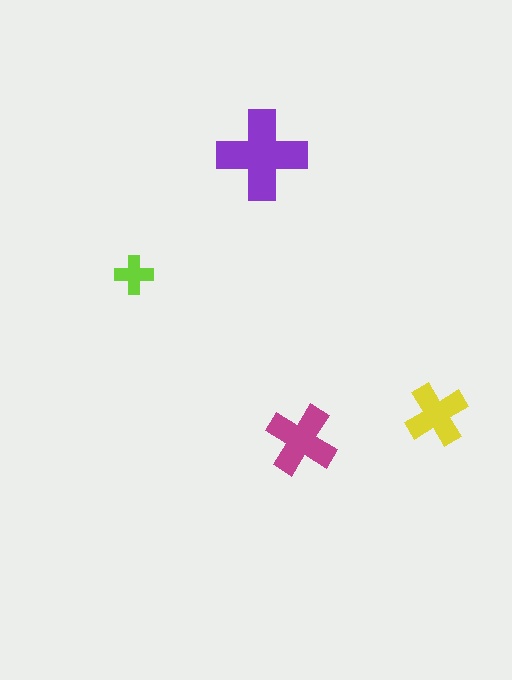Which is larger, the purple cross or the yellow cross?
The purple one.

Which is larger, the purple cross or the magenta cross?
The purple one.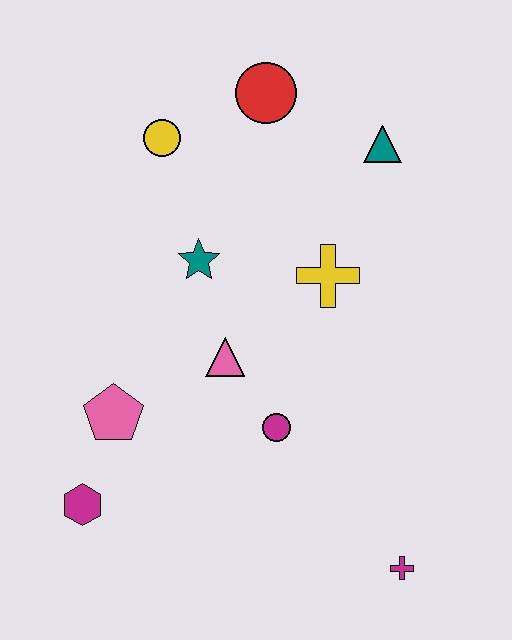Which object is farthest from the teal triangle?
The magenta hexagon is farthest from the teal triangle.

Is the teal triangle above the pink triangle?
Yes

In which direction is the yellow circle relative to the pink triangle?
The yellow circle is above the pink triangle.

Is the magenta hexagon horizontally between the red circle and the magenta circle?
No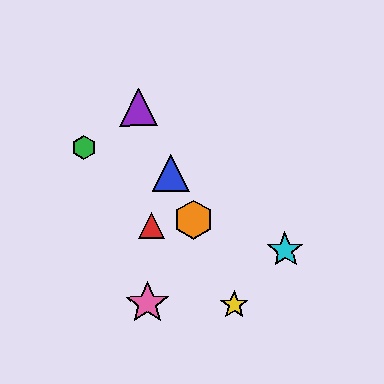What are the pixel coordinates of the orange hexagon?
The orange hexagon is at (193, 220).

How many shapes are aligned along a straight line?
4 shapes (the blue triangle, the yellow star, the purple triangle, the orange hexagon) are aligned along a straight line.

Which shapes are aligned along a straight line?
The blue triangle, the yellow star, the purple triangle, the orange hexagon are aligned along a straight line.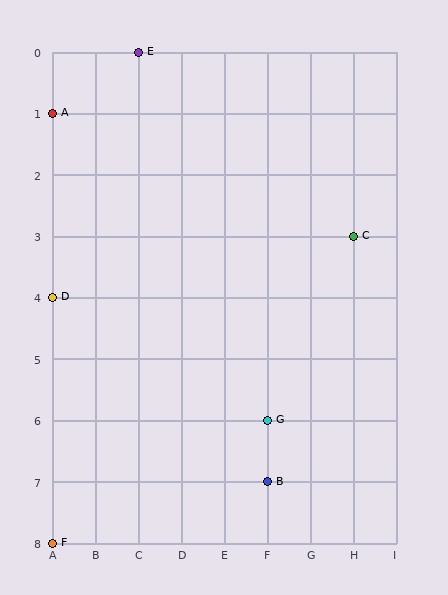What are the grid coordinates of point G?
Point G is at grid coordinates (F, 6).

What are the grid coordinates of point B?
Point B is at grid coordinates (F, 7).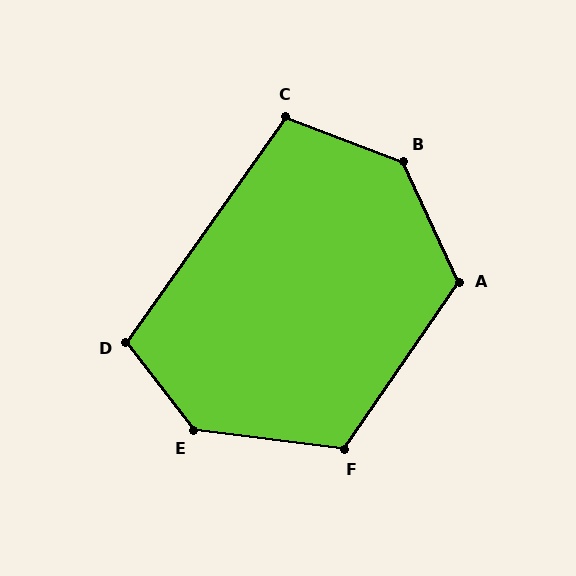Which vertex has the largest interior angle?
B, at approximately 136 degrees.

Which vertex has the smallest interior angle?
C, at approximately 105 degrees.